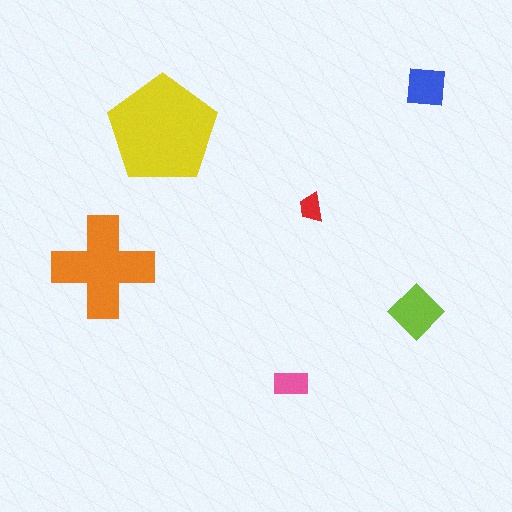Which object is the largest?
The yellow pentagon.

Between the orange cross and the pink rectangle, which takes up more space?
The orange cross.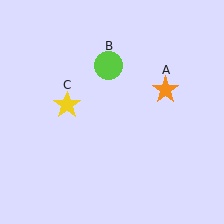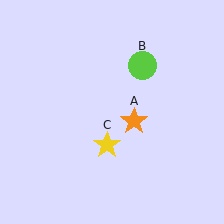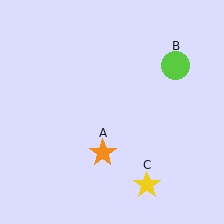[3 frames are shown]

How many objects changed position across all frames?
3 objects changed position: orange star (object A), lime circle (object B), yellow star (object C).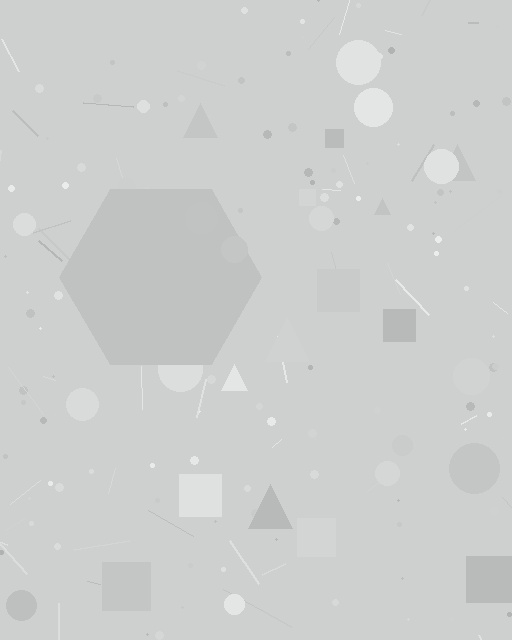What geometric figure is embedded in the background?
A hexagon is embedded in the background.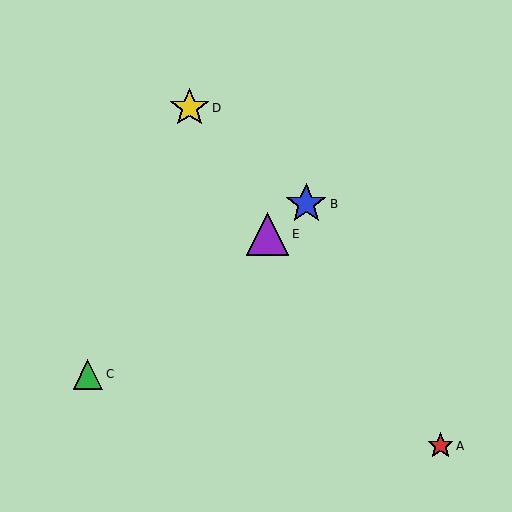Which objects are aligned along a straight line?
Objects B, C, E are aligned along a straight line.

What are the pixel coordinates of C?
Object C is at (88, 374).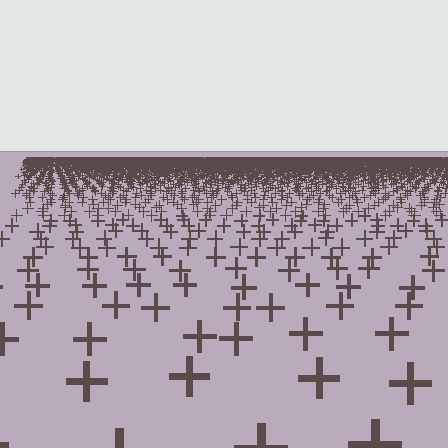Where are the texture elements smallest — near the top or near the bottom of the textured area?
Near the top.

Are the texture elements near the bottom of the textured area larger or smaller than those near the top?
Larger. Near the bottom, elements are closer to the viewer and appear at a bigger on-screen size.